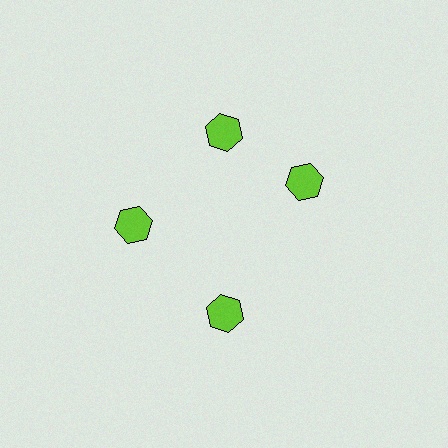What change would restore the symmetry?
The symmetry would be restored by rotating it back into even spacing with its neighbors so that all 4 hexagons sit at equal angles and equal distance from the center.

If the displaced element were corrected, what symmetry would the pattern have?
It would have 4-fold rotational symmetry — the pattern would map onto itself every 90 degrees.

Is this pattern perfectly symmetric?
No. The 4 lime hexagons are arranged in a ring, but one element near the 3 o'clock position is rotated out of alignment along the ring, breaking the 4-fold rotational symmetry.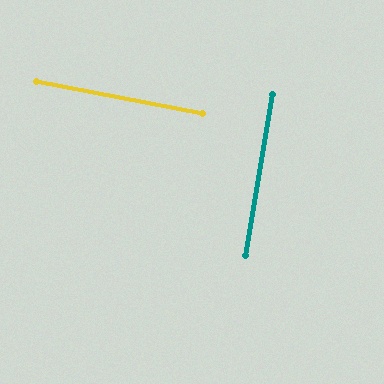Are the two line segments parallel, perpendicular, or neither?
Perpendicular — they meet at approximately 89°.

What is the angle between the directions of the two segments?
Approximately 89 degrees.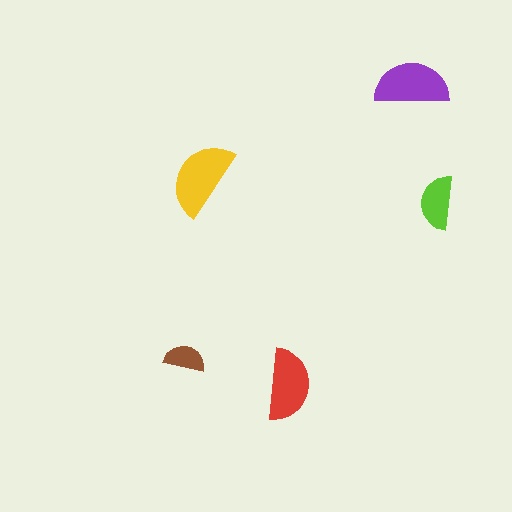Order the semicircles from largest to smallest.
the yellow one, the purple one, the red one, the lime one, the brown one.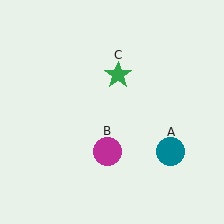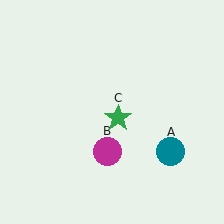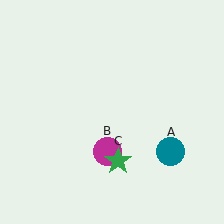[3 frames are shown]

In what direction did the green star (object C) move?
The green star (object C) moved down.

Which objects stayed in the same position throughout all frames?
Teal circle (object A) and magenta circle (object B) remained stationary.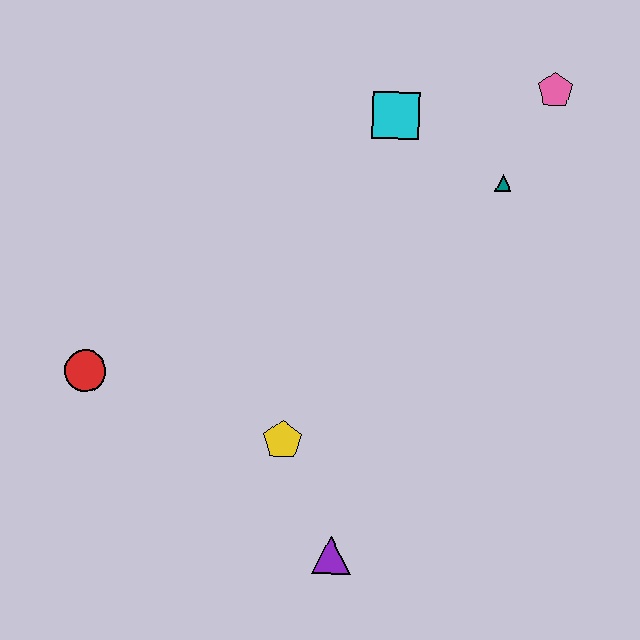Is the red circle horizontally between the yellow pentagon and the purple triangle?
No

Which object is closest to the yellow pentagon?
The purple triangle is closest to the yellow pentagon.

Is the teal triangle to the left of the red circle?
No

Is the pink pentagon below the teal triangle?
No